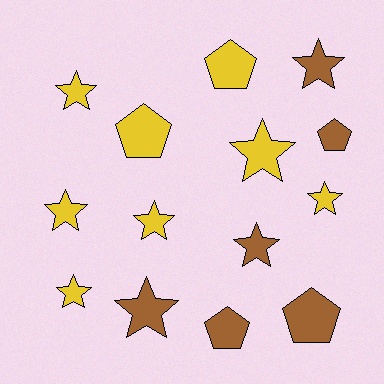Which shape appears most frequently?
Star, with 9 objects.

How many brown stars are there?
There are 3 brown stars.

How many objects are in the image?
There are 14 objects.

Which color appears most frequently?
Yellow, with 8 objects.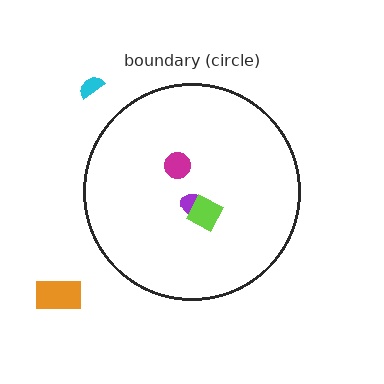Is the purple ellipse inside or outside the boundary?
Inside.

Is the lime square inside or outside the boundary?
Inside.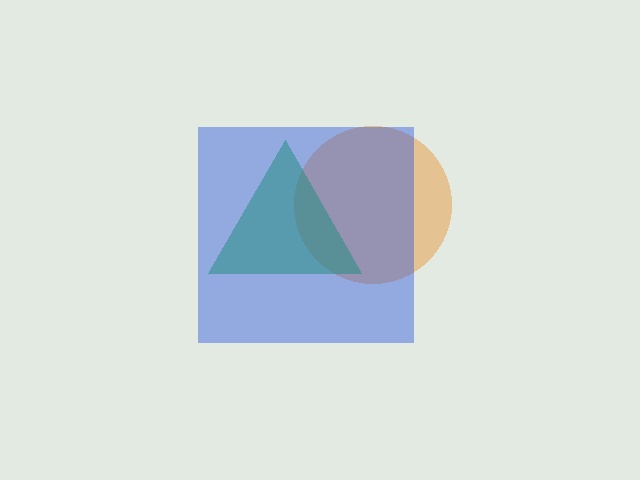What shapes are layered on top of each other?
The layered shapes are: an orange circle, a green triangle, a blue square.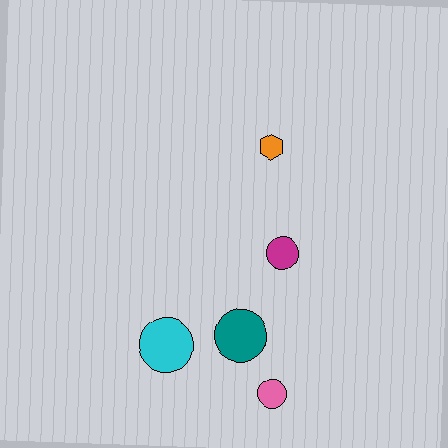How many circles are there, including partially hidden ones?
There are 4 circles.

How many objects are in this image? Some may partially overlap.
There are 5 objects.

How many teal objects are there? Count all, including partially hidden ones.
There is 1 teal object.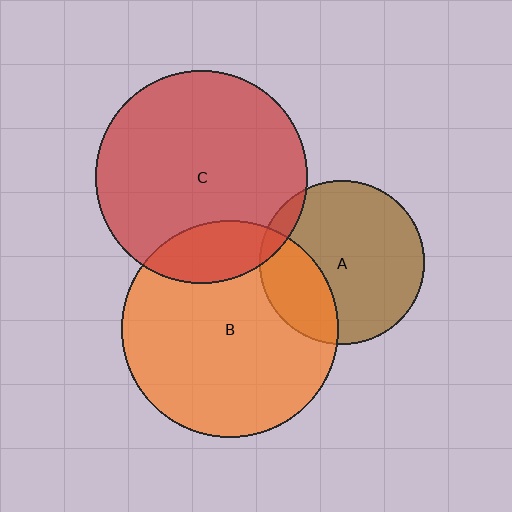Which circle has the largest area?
Circle B (orange).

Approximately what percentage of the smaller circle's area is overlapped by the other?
Approximately 25%.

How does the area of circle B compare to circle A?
Approximately 1.8 times.